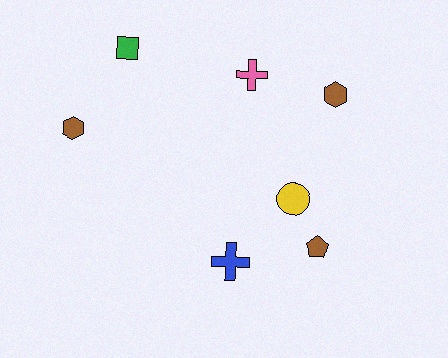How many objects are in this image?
There are 7 objects.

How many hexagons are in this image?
There are 2 hexagons.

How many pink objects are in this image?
There is 1 pink object.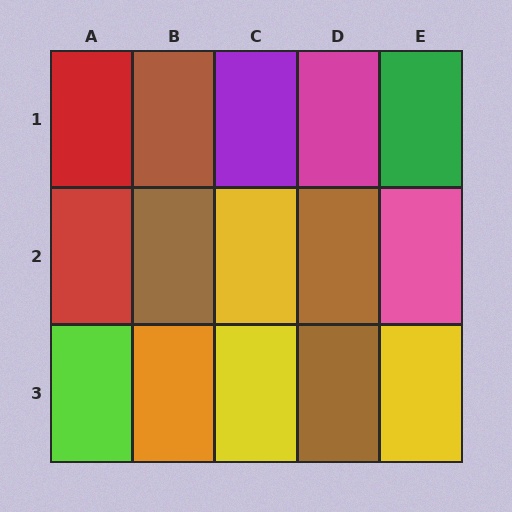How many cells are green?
1 cell is green.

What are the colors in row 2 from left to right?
Red, brown, yellow, brown, pink.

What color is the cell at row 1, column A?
Red.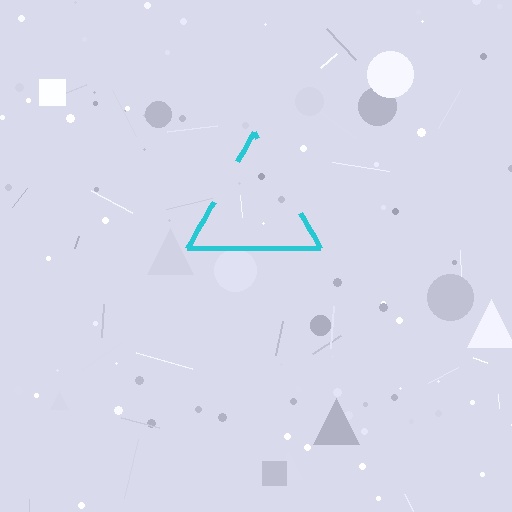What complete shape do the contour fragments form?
The contour fragments form a triangle.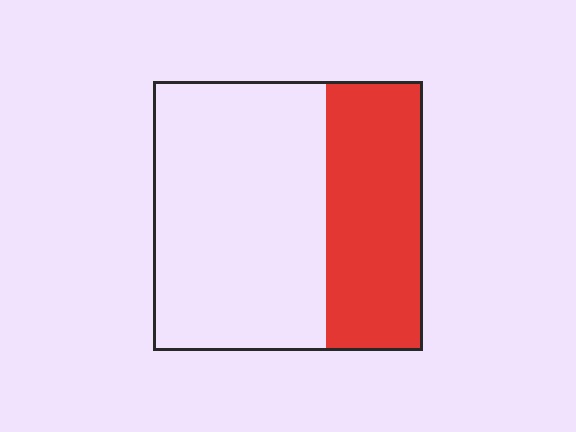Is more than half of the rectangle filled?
No.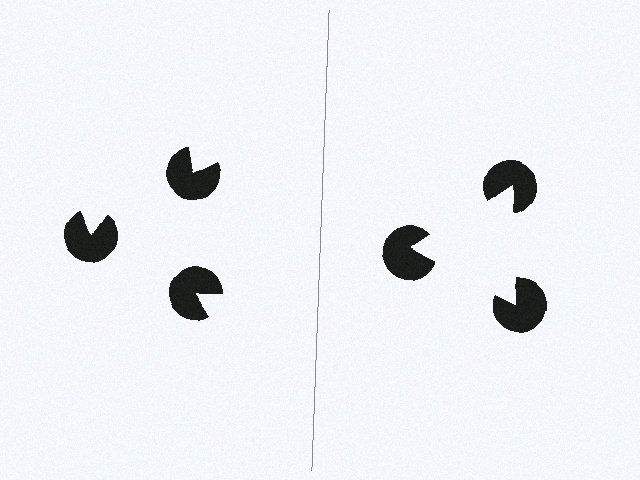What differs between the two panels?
The pac-man discs are positioned identically on both sides; only the wedge orientations differ. On the right they align to a triangle; on the left they are misaligned.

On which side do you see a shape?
An illusory triangle appears on the right side. On the left side the wedge cuts are rotated, so no coherent shape forms.